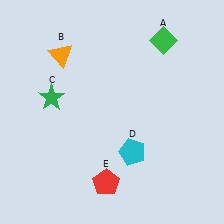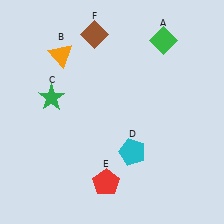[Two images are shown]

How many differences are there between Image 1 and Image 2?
There is 1 difference between the two images.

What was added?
A brown diamond (F) was added in Image 2.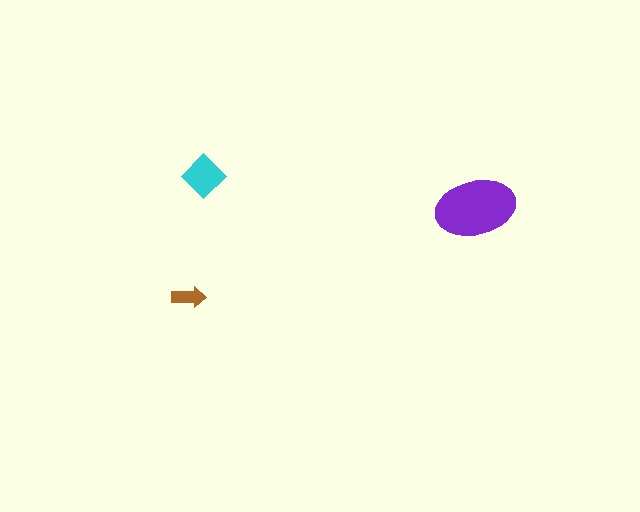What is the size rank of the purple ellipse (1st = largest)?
1st.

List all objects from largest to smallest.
The purple ellipse, the cyan diamond, the brown arrow.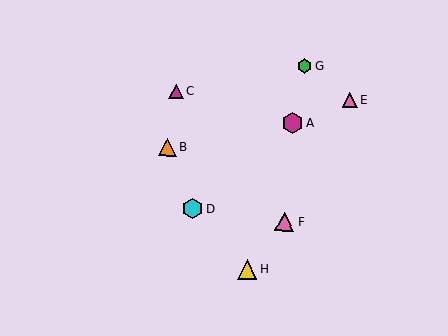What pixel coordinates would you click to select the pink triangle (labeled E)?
Click at (349, 100) to select the pink triangle E.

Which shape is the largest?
The magenta hexagon (labeled A) is the largest.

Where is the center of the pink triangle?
The center of the pink triangle is at (284, 222).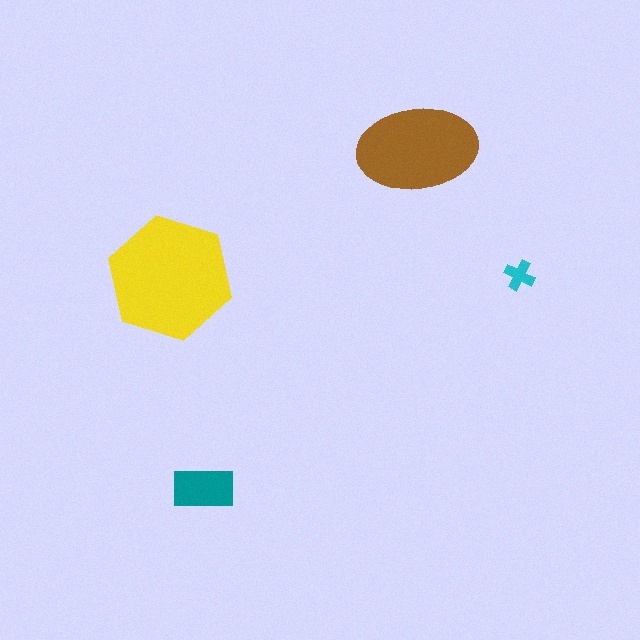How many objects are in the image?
There are 4 objects in the image.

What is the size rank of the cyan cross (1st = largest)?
4th.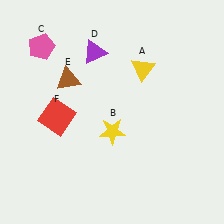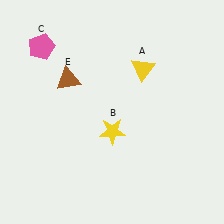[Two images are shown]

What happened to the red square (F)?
The red square (F) was removed in Image 2. It was in the bottom-left area of Image 1.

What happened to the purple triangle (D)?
The purple triangle (D) was removed in Image 2. It was in the top-left area of Image 1.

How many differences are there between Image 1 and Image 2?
There are 2 differences between the two images.